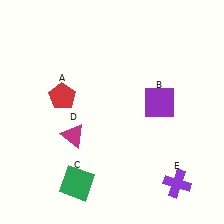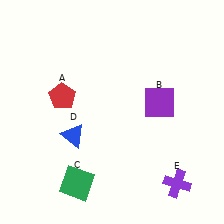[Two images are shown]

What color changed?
The triangle (D) changed from magenta in Image 1 to blue in Image 2.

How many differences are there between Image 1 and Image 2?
There is 1 difference between the two images.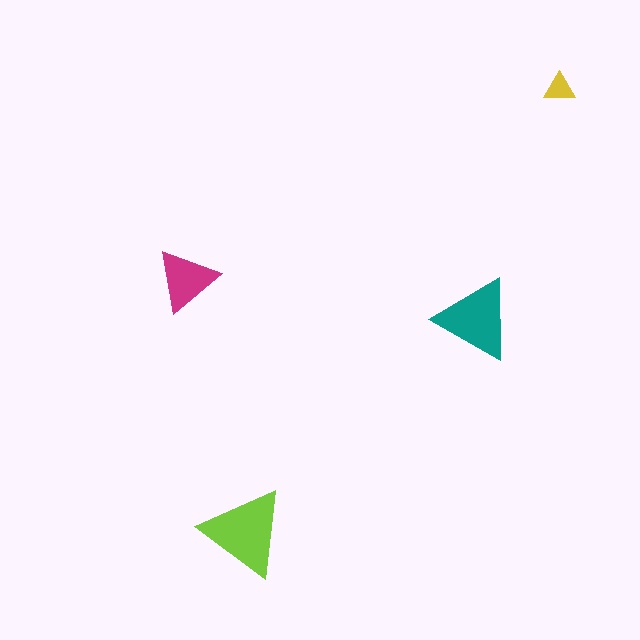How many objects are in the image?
There are 4 objects in the image.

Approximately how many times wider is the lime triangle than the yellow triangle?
About 3 times wider.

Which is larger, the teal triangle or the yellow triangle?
The teal one.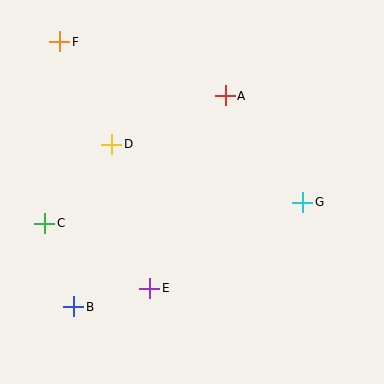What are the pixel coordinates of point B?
Point B is at (74, 307).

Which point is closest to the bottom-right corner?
Point G is closest to the bottom-right corner.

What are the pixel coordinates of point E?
Point E is at (150, 288).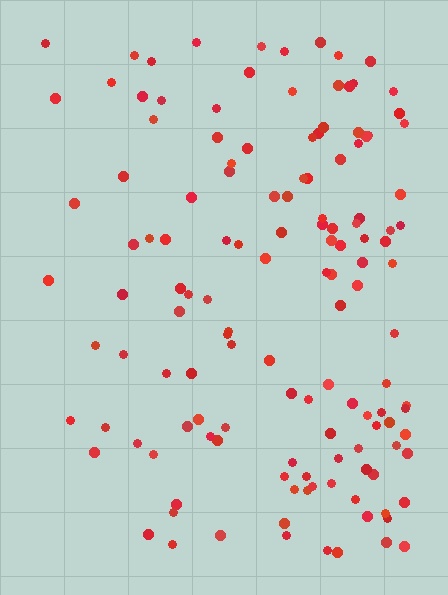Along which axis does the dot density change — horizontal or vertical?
Horizontal.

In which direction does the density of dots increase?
From left to right, with the right side densest.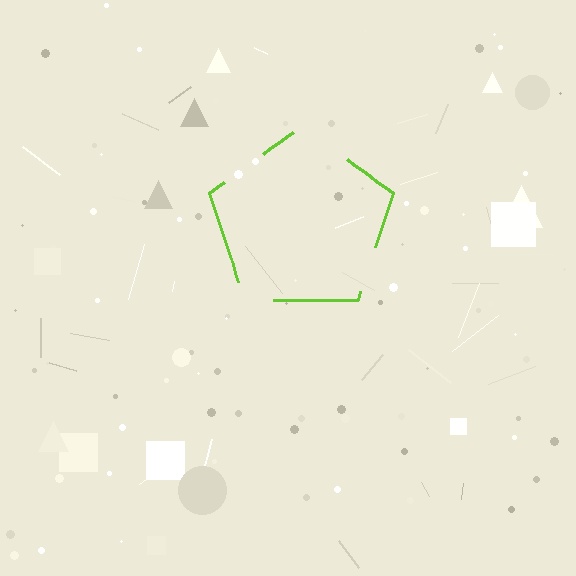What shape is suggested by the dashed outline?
The dashed outline suggests a pentagon.